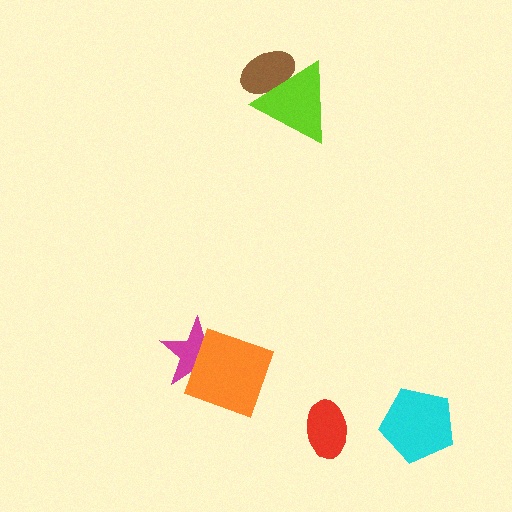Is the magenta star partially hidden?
Yes, it is partially covered by another shape.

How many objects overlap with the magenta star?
1 object overlaps with the magenta star.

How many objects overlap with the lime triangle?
1 object overlaps with the lime triangle.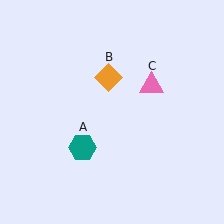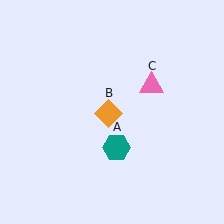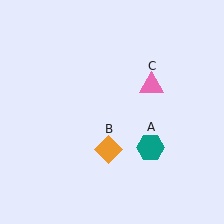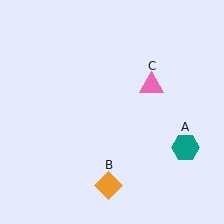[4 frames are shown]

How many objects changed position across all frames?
2 objects changed position: teal hexagon (object A), orange diamond (object B).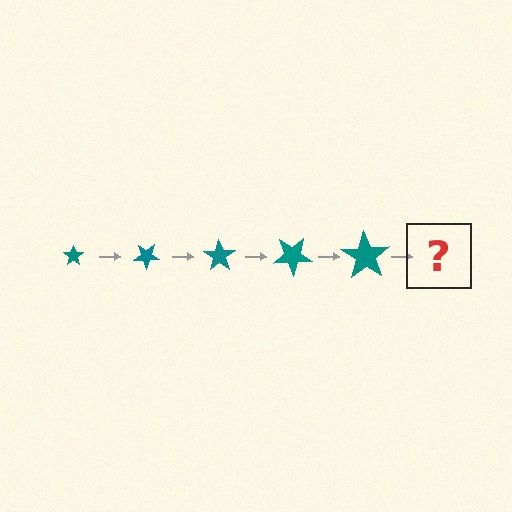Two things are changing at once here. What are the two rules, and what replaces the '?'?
The two rules are that the star grows larger each step and it rotates 35 degrees each step. The '?' should be a star, larger than the previous one and rotated 175 degrees from the start.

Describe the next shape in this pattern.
It should be a star, larger than the previous one and rotated 175 degrees from the start.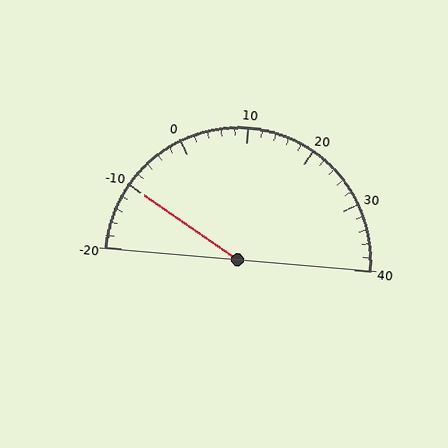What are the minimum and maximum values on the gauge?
The gauge ranges from -20 to 40.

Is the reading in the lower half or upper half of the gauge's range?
The reading is in the lower half of the range (-20 to 40).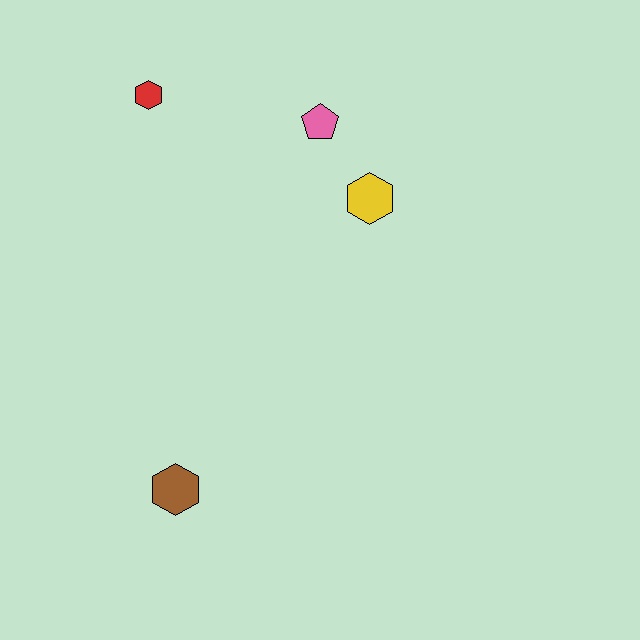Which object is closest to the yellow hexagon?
The pink pentagon is closest to the yellow hexagon.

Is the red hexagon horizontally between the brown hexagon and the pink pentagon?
No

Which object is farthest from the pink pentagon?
The brown hexagon is farthest from the pink pentagon.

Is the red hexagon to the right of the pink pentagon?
No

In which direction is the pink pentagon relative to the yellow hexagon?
The pink pentagon is above the yellow hexagon.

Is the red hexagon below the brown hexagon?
No